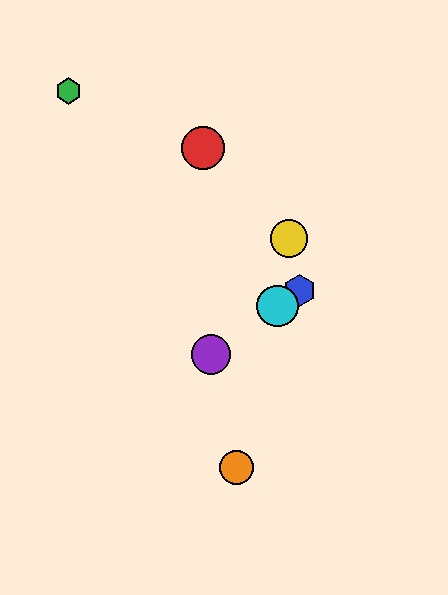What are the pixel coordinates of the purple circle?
The purple circle is at (211, 354).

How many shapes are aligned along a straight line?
3 shapes (the blue hexagon, the purple circle, the cyan circle) are aligned along a straight line.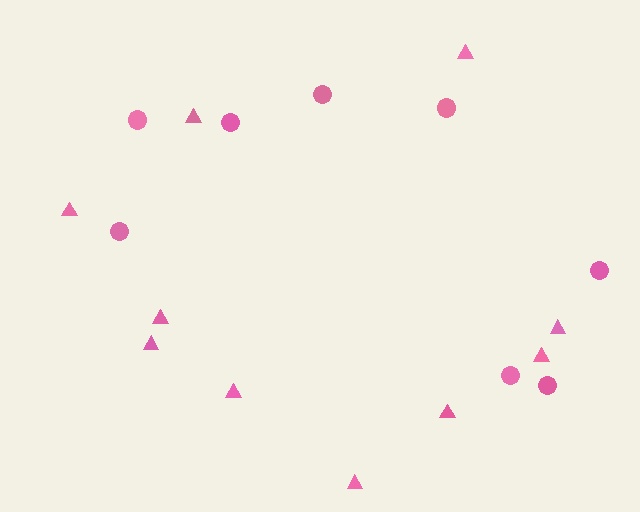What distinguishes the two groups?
There are 2 groups: one group of triangles (10) and one group of circles (8).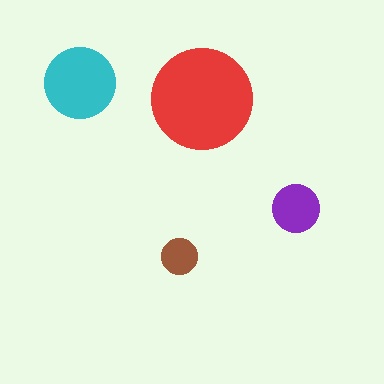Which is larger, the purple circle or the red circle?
The red one.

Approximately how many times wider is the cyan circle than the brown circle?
About 2 times wider.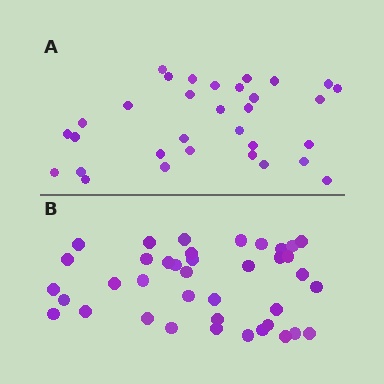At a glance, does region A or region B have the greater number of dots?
Region B (the bottom region) has more dots.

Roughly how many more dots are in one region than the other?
Region B has roughly 8 or so more dots than region A.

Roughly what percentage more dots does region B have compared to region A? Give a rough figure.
About 20% more.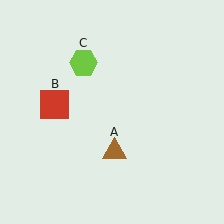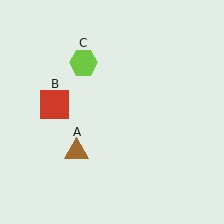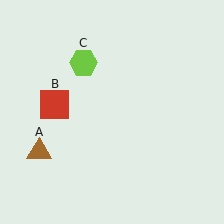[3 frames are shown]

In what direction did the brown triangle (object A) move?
The brown triangle (object A) moved left.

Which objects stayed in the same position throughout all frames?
Red square (object B) and lime hexagon (object C) remained stationary.